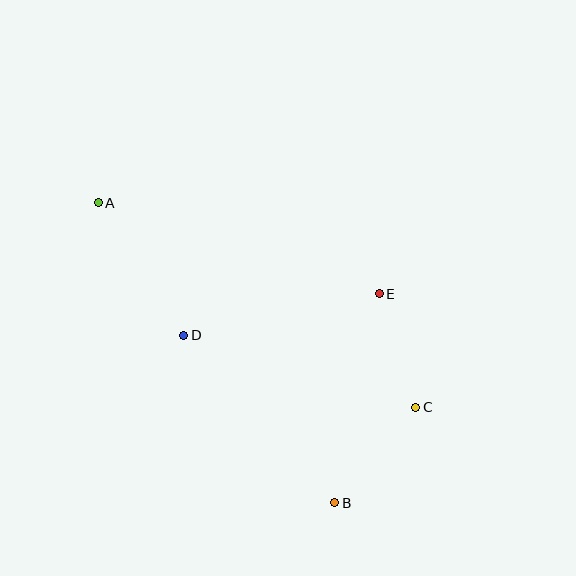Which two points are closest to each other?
Points C and E are closest to each other.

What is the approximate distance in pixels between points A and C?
The distance between A and C is approximately 378 pixels.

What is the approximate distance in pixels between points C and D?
The distance between C and D is approximately 243 pixels.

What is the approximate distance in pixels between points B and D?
The distance between B and D is approximately 225 pixels.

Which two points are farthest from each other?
Points A and B are farthest from each other.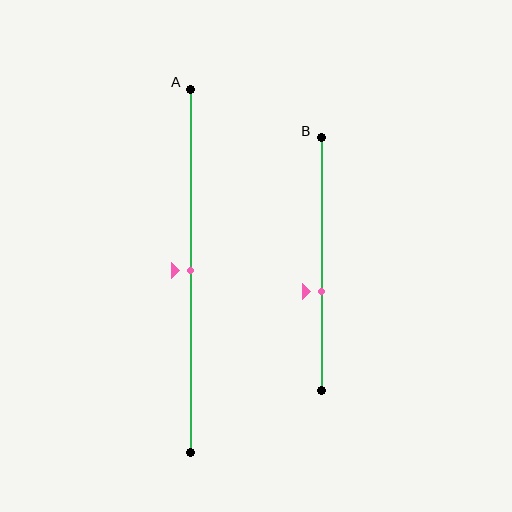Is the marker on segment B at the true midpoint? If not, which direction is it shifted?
No, the marker on segment B is shifted downward by about 11% of the segment length.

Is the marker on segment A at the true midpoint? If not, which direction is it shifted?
Yes, the marker on segment A is at the true midpoint.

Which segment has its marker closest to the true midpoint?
Segment A has its marker closest to the true midpoint.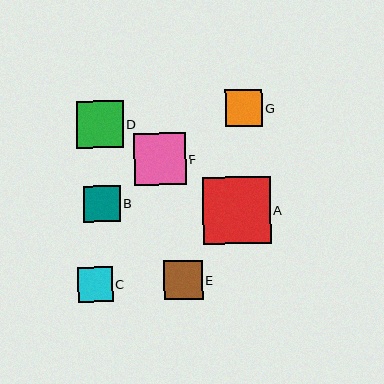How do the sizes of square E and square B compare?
Square E and square B are approximately the same size.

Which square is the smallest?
Square C is the smallest with a size of approximately 35 pixels.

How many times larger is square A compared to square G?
Square A is approximately 1.8 times the size of square G.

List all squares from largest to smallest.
From largest to smallest: A, F, D, E, G, B, C.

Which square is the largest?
Square A is the largest with a size of approximately 67 pixels.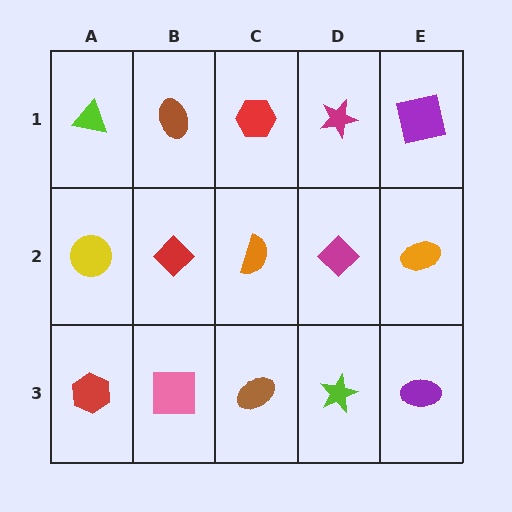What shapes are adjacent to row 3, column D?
A magenta diamond (row 2, column D), a brown ellipse (row 3, column C), a purple ellipse (row 3, column E).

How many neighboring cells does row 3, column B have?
3.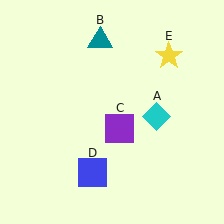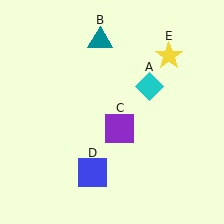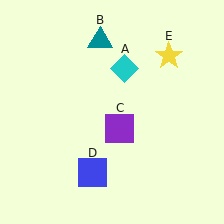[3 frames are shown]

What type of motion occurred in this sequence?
The cyan diamond (object A) rotated counterclockwise around the center of the scene.